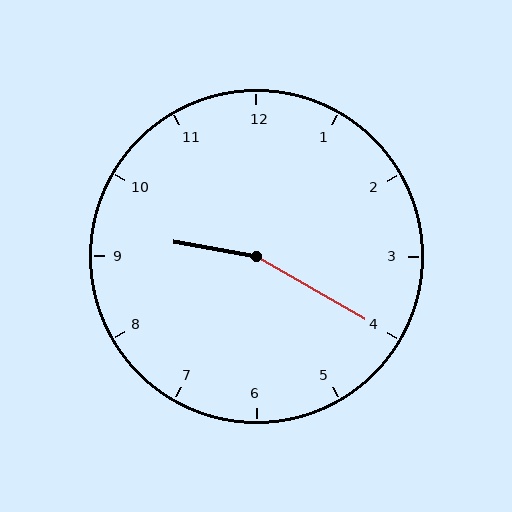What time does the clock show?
9:20.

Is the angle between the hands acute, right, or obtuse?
It is obtuse.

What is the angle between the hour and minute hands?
Approximately 160 degrees.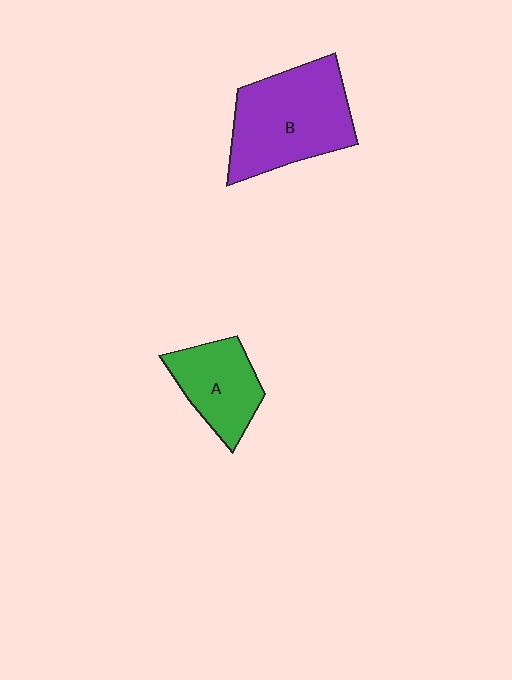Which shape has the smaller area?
Shape A (green).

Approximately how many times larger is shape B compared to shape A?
Approximately 1.7 times.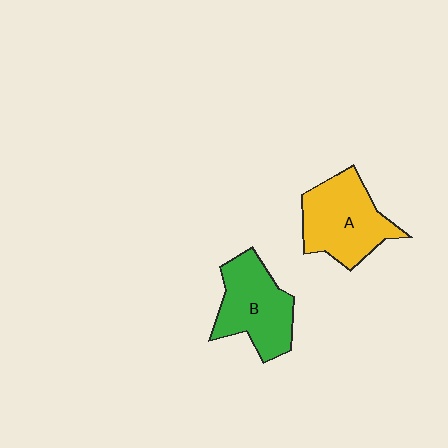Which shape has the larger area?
Shape A (yellow).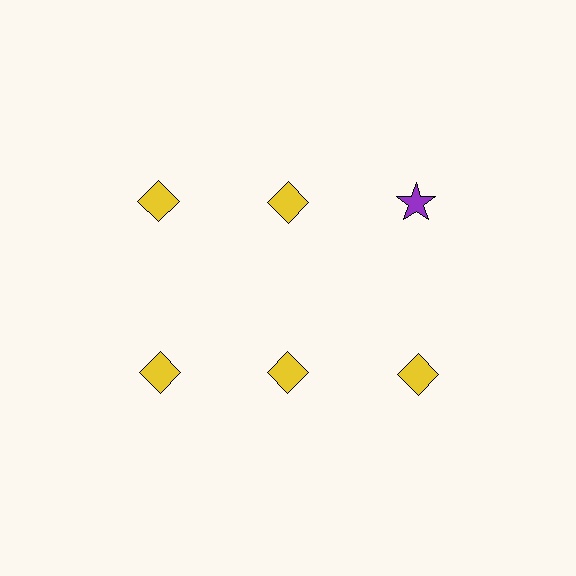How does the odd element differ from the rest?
It differs in both color (purple instead of yellow) and shape (star instead of diamond).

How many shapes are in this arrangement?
There are 6 shapes arranged in a grid pattern.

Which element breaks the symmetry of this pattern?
The purple star in the top row, center column breaks the symmetry. All other shapes are yellow diamonds.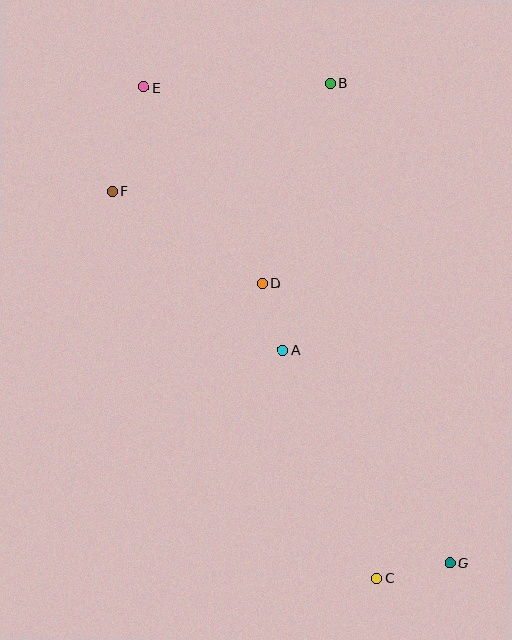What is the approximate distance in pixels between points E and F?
The distance between E and F is approximately 109 pixels.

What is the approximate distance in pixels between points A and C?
The distance between A and C is approximately 247 pixels.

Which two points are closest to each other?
Points A and D are closest to each other.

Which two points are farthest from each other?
Points E and G are farthest from each other.